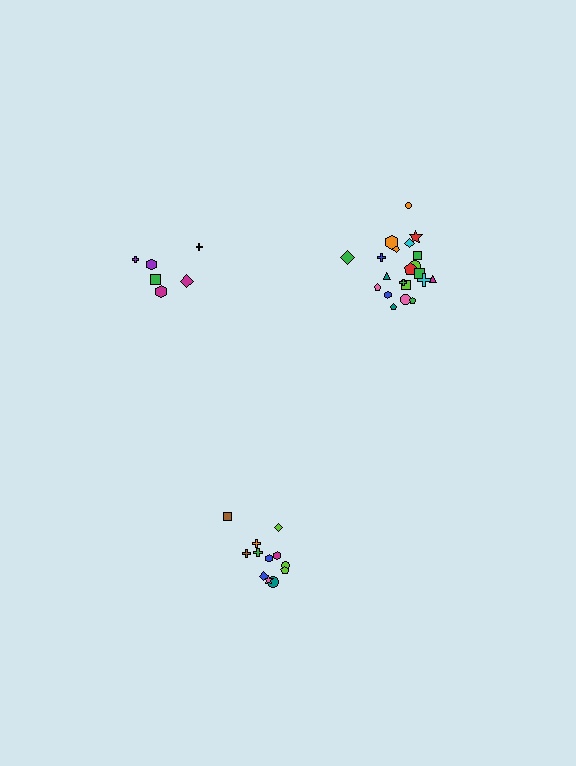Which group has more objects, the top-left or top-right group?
The top-right group.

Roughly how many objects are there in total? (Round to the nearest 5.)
Roughly 40 objects in total.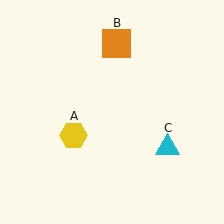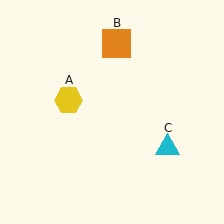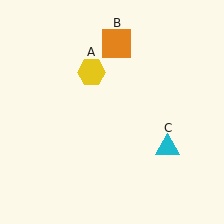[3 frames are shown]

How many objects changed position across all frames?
1 object changed position: yellow hexagon (object A).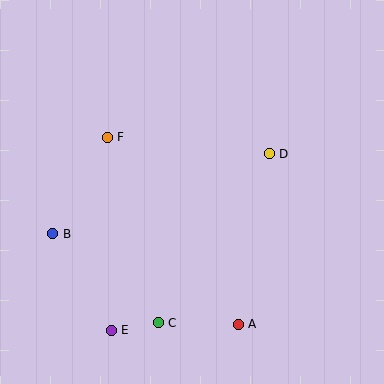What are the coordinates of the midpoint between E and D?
The midpoint between E and D is at (190, 242).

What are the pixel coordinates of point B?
Point B is at (53, 234).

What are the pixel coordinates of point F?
Point F is at (107, 137).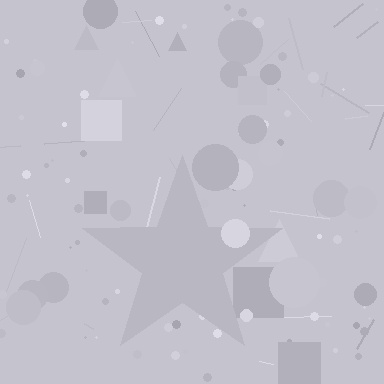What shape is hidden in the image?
A star is hidden in the image.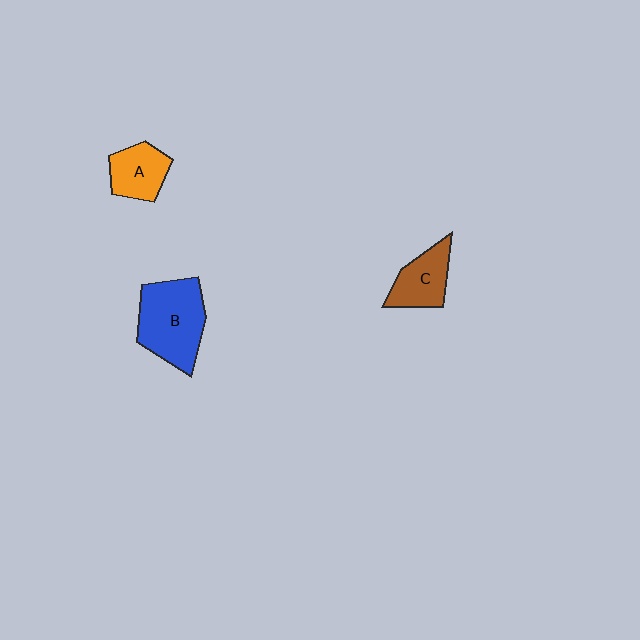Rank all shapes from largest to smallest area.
From largest to smallest: B (blue), C (brown), A (orange).